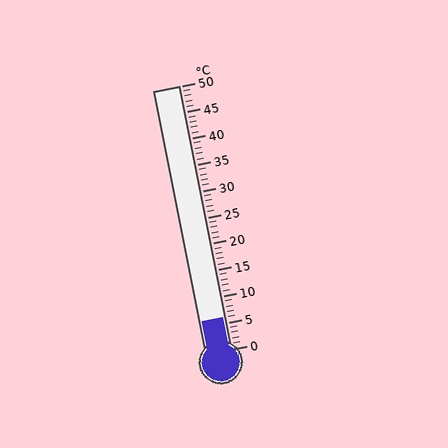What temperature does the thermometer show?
The thermometer shows approximately 6°C.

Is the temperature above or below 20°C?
The temperature is below 20°C.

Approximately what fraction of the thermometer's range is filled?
The thermometer is filled to approximately 10% of its range.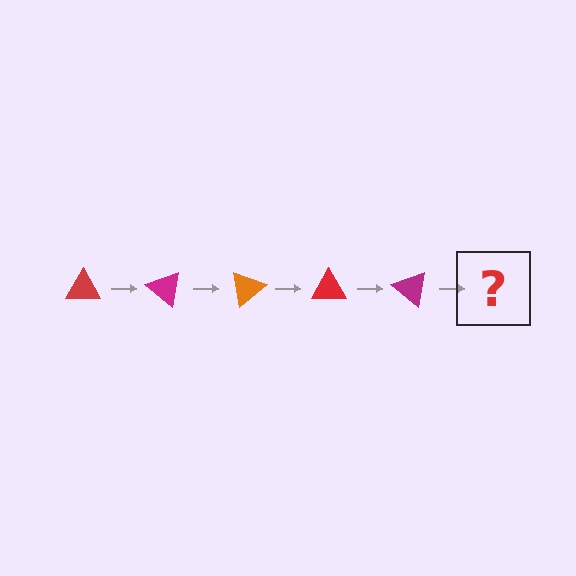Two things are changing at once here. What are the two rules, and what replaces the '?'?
The two rules are that it rotates 40 degrees each step and the color cycles through red, magenta, and orange. The '?' should be an orange triangle, rotated 200 degrees from the start.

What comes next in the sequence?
The next element should be an orange triangle, rotated 200 degrees from the start.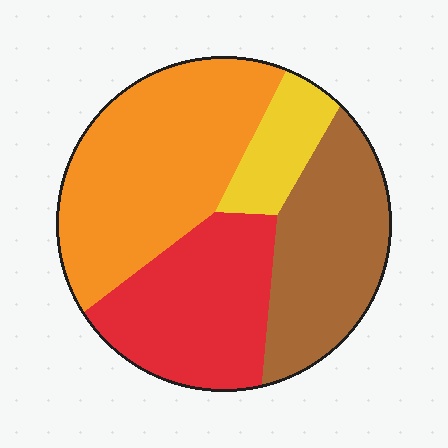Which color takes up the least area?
Yellow, at roughly 10%.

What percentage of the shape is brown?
Brown takes up about one quarter (1/4) of the shape.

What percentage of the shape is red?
Red takes up between a quarter and a half of the shape.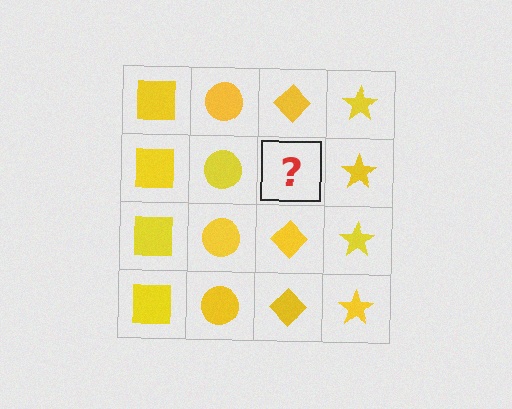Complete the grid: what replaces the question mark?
The question mark should be replaced with a yellow diamond.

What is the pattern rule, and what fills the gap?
The rule is that each column has a consistent shape. The gap should be filled with a yellow diamond.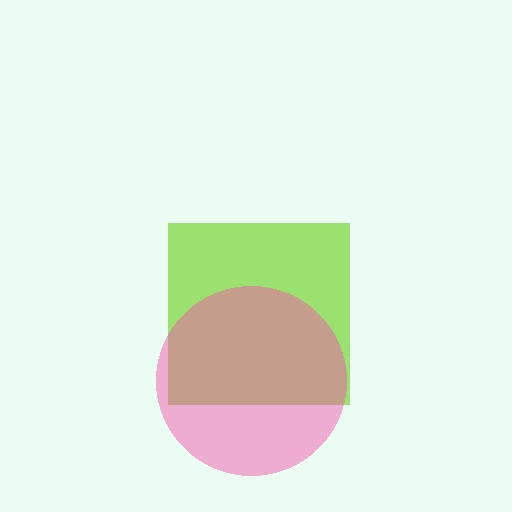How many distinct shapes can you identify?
There are 2 distinct shapes: a lime square, a pink circle.